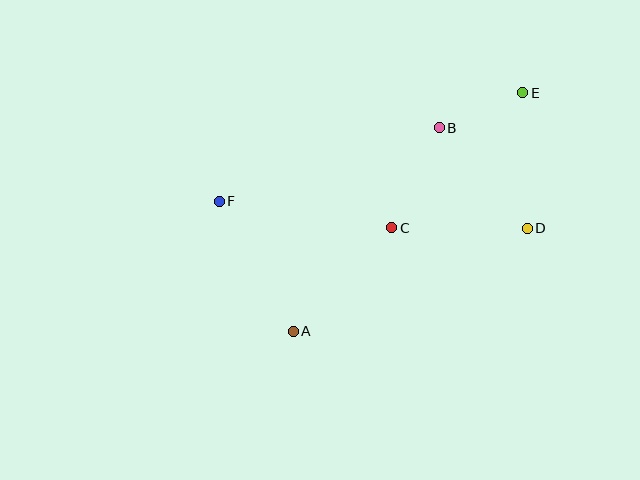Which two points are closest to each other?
Points B and E are closest to each other.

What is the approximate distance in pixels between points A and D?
The distance between A and D is approximately 256 pixels.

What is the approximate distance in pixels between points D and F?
The distance between D and F is approximately 309 pixels.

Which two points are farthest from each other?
Points A and E are farthest from each other.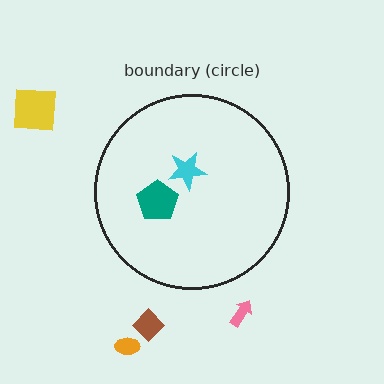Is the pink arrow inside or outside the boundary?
Outside.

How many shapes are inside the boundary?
2 inside, 4 outside.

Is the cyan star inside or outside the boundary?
Inside.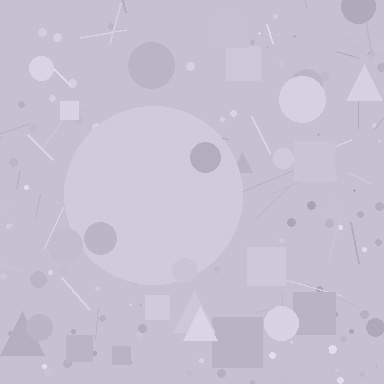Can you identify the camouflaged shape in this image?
The camouflaged shape is a circle.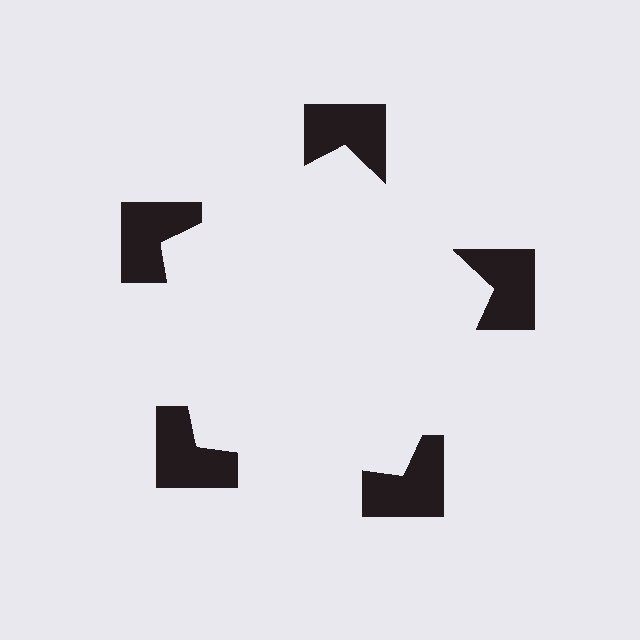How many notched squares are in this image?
There are 5 — one at each vertex of the illusory pentagon.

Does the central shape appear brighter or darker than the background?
It typically appears slightly brighter than the background, even though no actual brightness change is drawn.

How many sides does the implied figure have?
5 sides.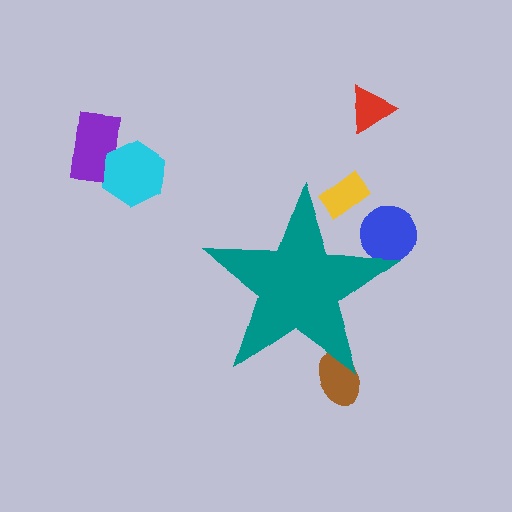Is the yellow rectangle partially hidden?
Yes, the yellow rectangle is partially hidden behind the teal star.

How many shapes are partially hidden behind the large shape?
3 shapes are partially hidden.